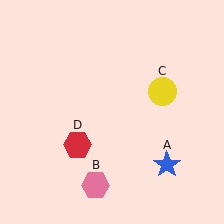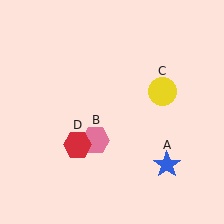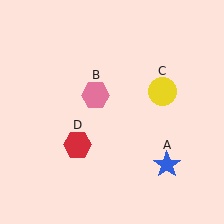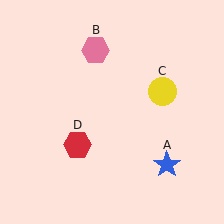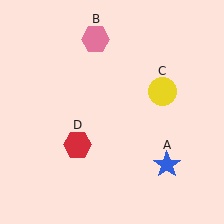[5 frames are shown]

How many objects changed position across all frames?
1 object changed position: pink hexagon (object B).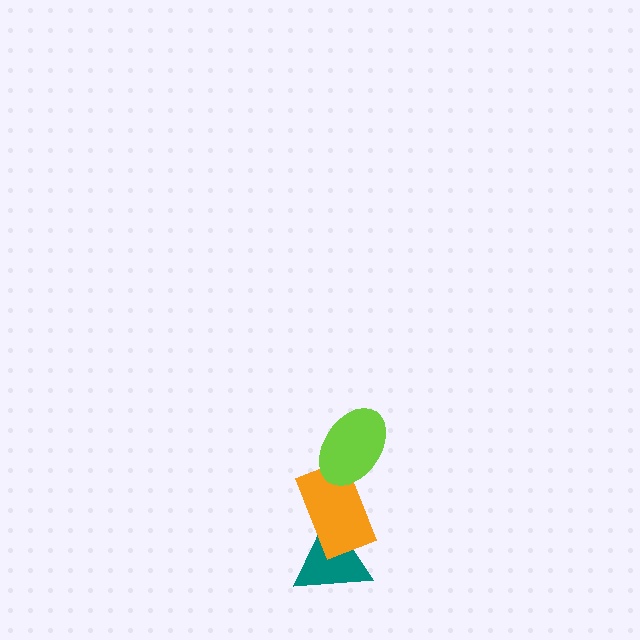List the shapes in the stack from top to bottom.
From top to bottom: the lime ellipse, the orange rectangle, the teal triangle.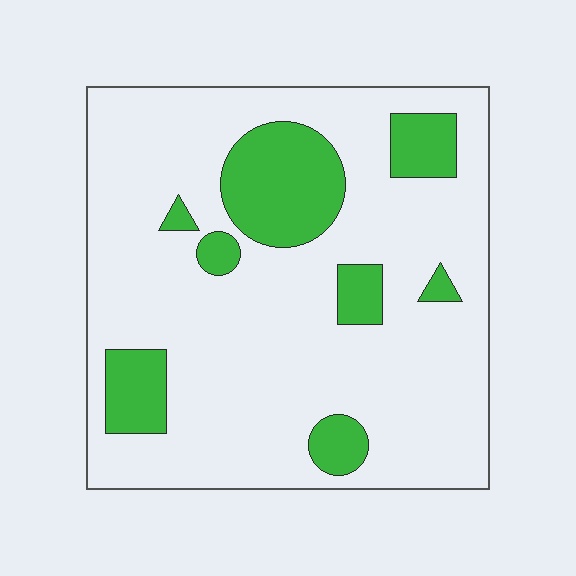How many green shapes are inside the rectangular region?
8.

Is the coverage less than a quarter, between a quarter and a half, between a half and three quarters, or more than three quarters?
Less than a quarter.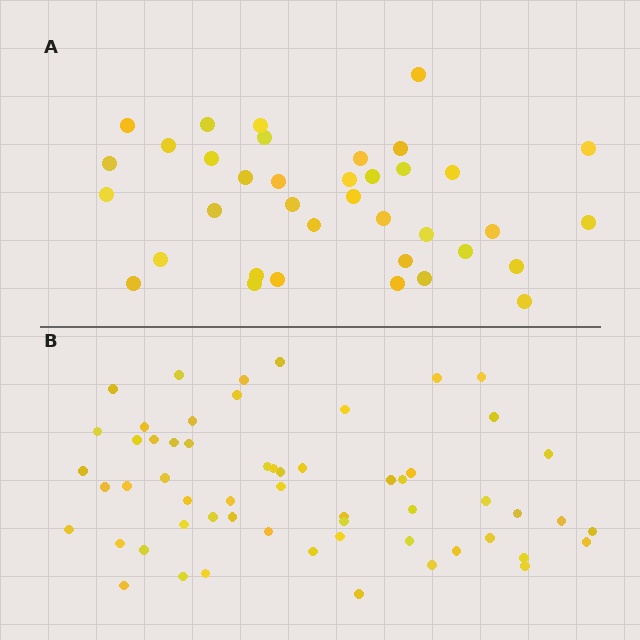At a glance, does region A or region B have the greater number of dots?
Region B (the bottom region) has more dots.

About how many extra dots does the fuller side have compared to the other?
Region B has approximately 20 more dots than region A.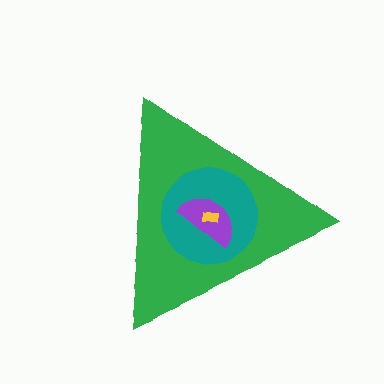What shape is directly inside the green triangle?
The teal circle.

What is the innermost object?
The yellow rectangle.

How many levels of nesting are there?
4.